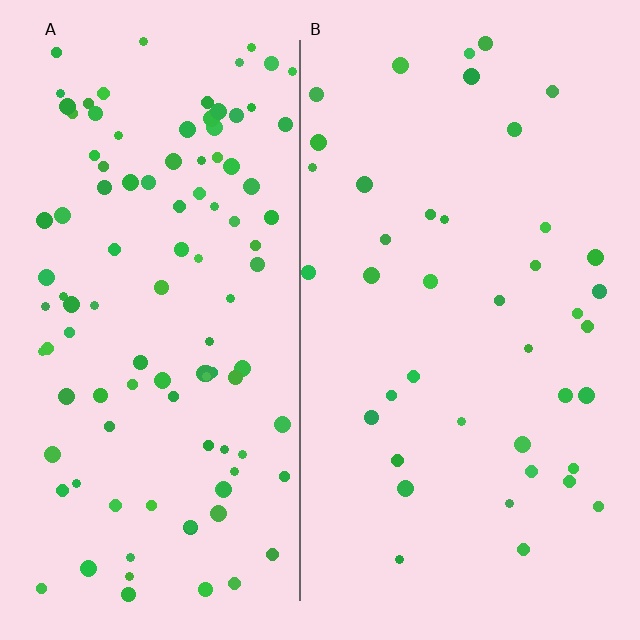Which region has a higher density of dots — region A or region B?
A (the left).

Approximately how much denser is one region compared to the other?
Approximately 2.6× — region A over region B.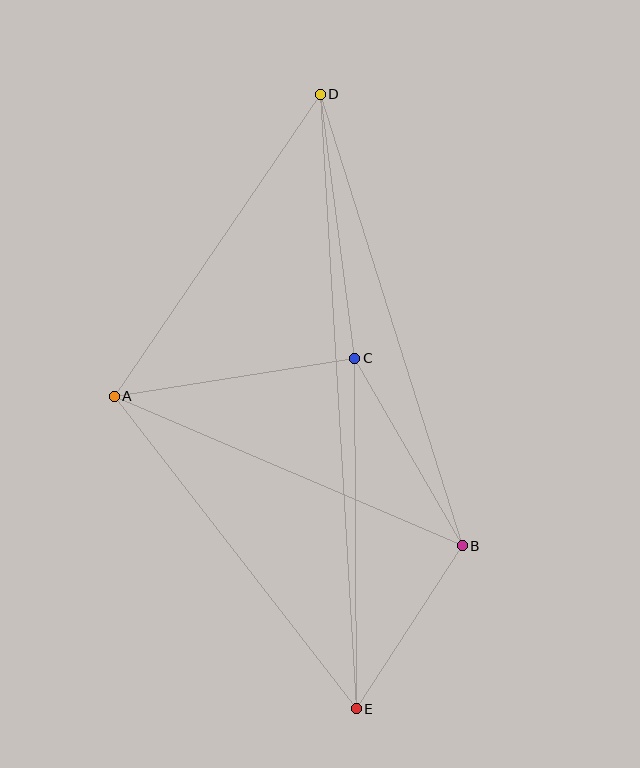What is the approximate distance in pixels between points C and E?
The distance between C and E is approximately 350 pixels.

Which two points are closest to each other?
Points B and E are closest to each other.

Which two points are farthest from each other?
Points D and E are farthest from each other.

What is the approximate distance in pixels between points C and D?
The distance between C and D is approximately 266 pixels.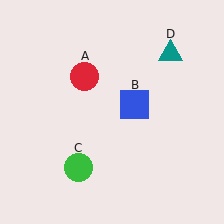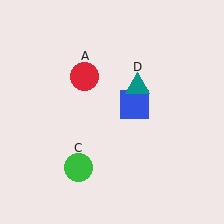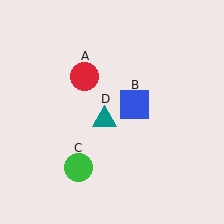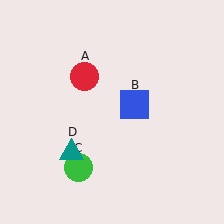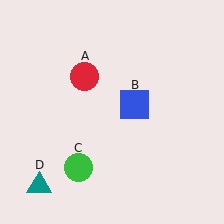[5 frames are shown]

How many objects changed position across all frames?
1 object changed position: teal triangle (object D).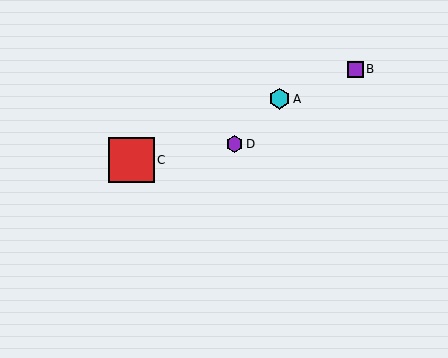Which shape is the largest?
The red square (labeled C) is the largest.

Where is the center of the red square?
The center of the red square is at (131, 160).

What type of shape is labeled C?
Shape C is a red square.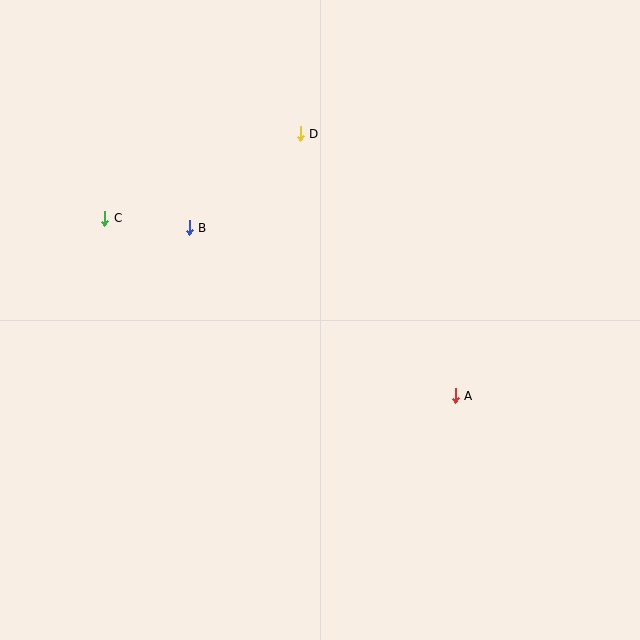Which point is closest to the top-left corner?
Point C is closest to the top-left corner.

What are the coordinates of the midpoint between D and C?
The midpoint between D and C is at (203, 176).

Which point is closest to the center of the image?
Point A at (455, 396) is closest to the center.